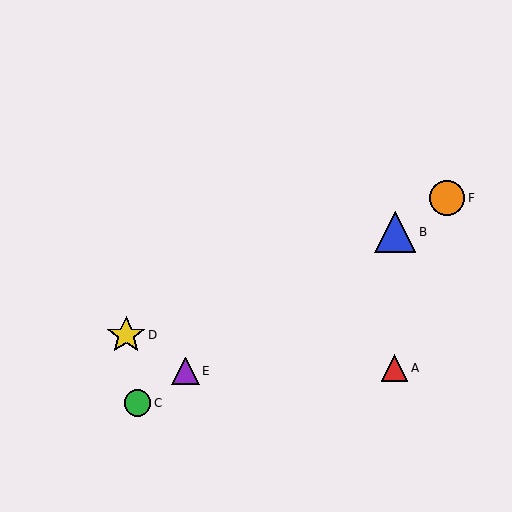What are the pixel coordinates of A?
Object A is at (395, 368).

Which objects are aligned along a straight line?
Objects B, C, E, F are aligned along a straight line.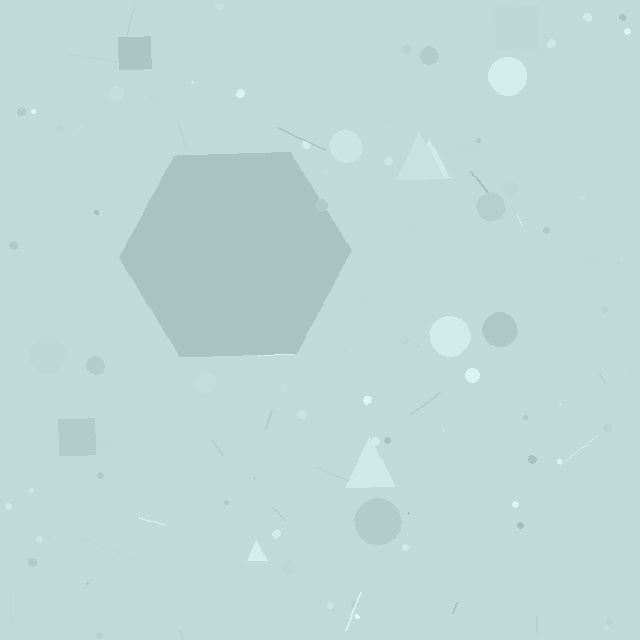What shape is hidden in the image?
A hexagon is hidden in the image.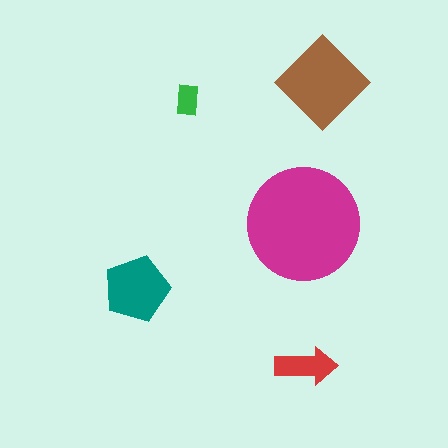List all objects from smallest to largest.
The green rectangle, the red arrow, the teal pentagon, the brown diamond, the magenta circle.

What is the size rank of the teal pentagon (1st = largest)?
3rd.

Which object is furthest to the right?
The brown diamond is rightmost.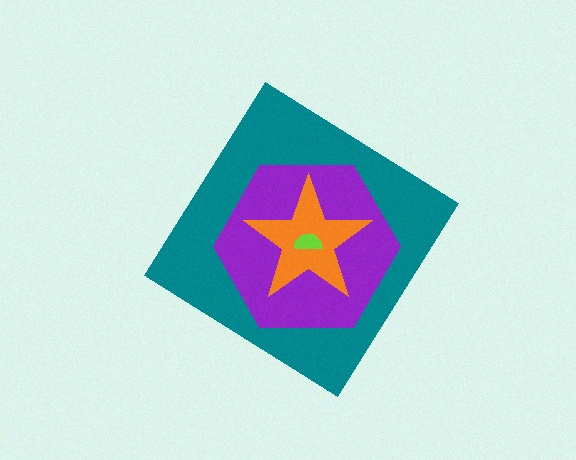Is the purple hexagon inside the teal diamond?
Yes.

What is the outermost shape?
The teal diamond.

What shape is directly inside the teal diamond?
The purple hexagon.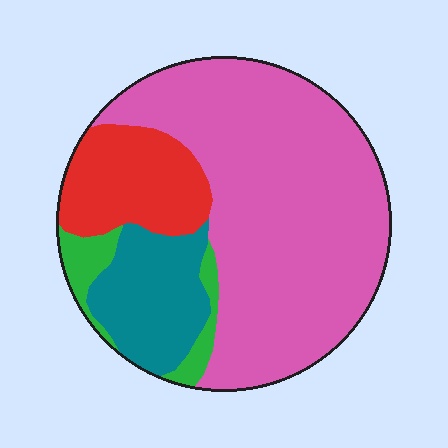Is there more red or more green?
Red.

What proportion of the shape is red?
Red covers around 15% of the shape.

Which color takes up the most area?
Pink, at roughly 65%.